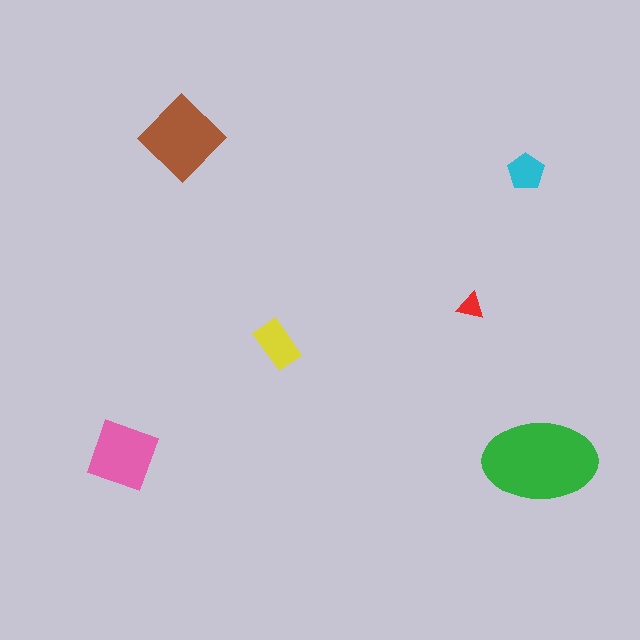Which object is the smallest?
The red triangle.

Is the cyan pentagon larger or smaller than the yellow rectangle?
Smaller.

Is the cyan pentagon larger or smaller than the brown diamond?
Smaller.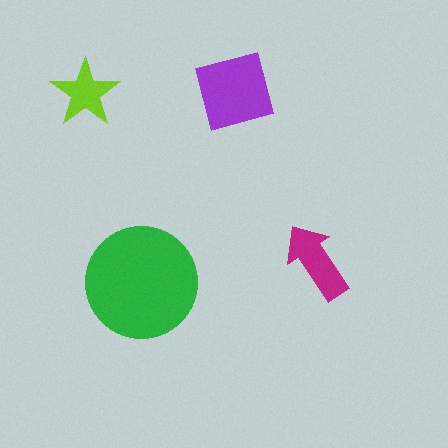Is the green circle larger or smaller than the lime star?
Larger.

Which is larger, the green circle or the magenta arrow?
The green circle.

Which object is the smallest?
The lime star.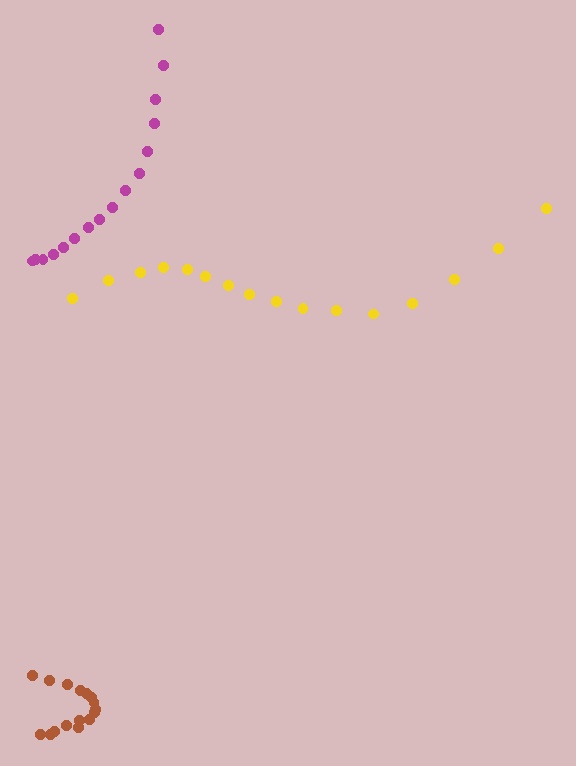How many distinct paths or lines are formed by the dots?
There are 3 distinct paths.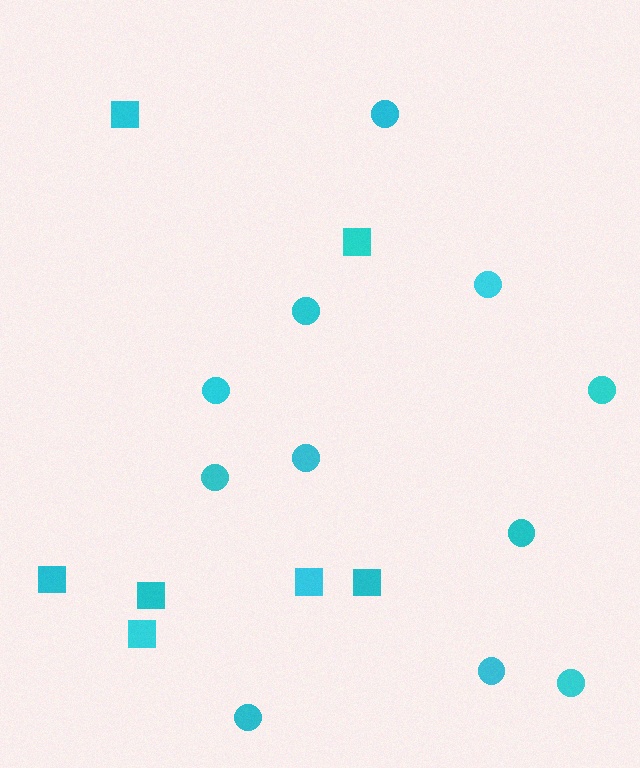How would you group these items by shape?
There are 2 groups: one group of squares (7) and one group of circles (11).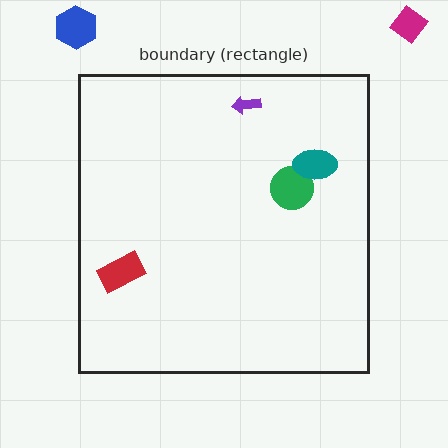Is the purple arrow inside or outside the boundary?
Inside.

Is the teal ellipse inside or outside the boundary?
Inside.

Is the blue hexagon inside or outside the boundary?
Outside.